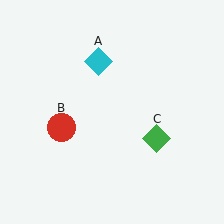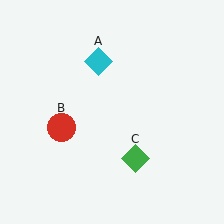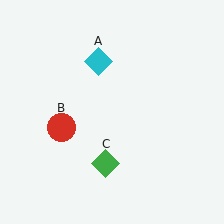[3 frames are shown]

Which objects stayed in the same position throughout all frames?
Cyan diamond (object A) and red circle (object B) remained stationary.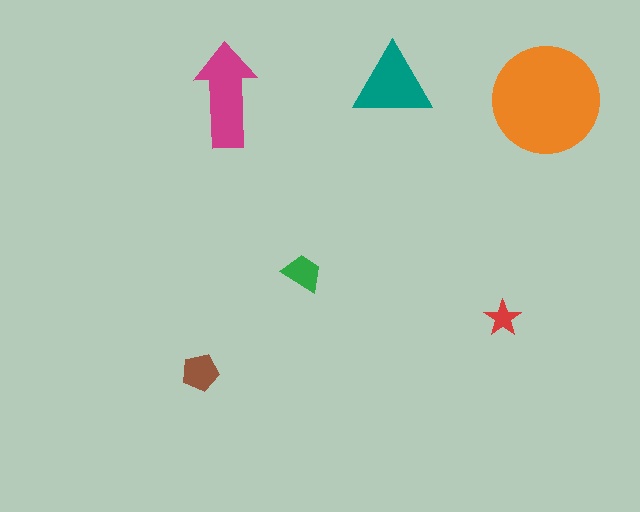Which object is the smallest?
The red star.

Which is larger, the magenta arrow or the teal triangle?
The magenta arrow.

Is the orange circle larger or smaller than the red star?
Larger.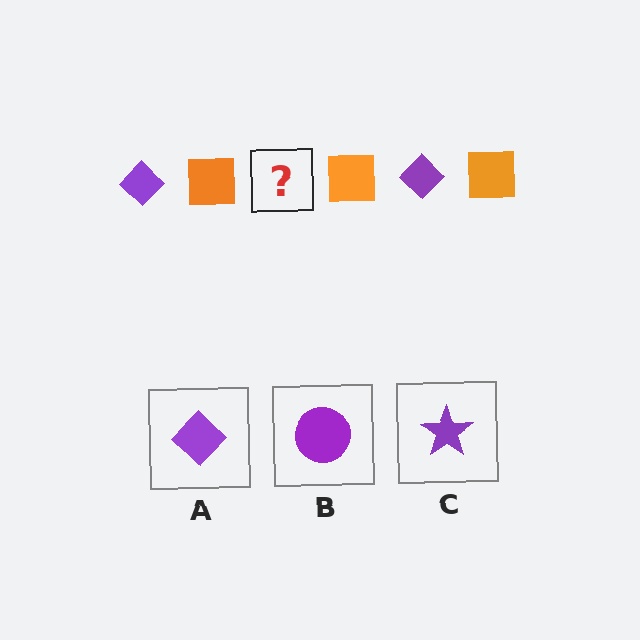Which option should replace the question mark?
Option A.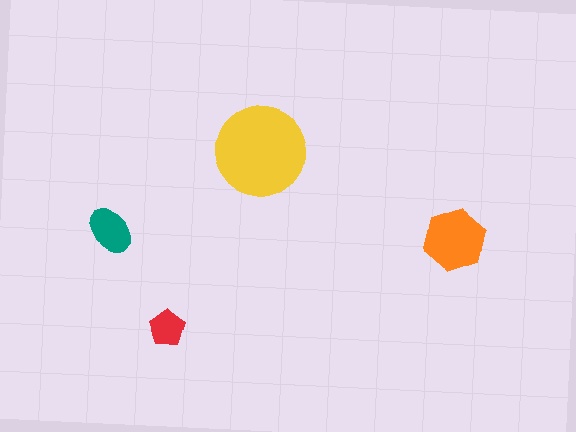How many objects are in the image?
There are 4 objects in the image.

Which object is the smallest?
The red pentagon.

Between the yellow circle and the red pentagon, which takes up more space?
The yellow circle.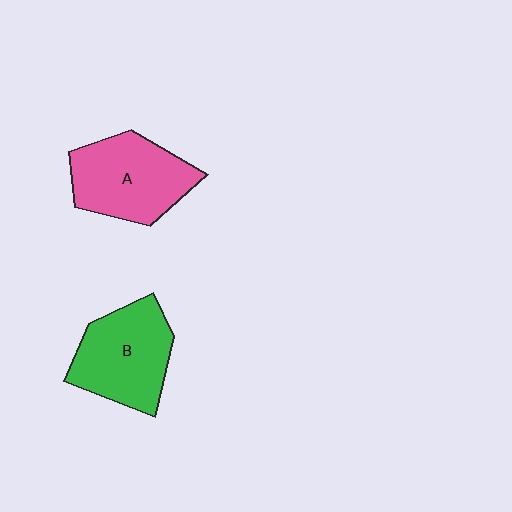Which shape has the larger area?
Shape A (pink).